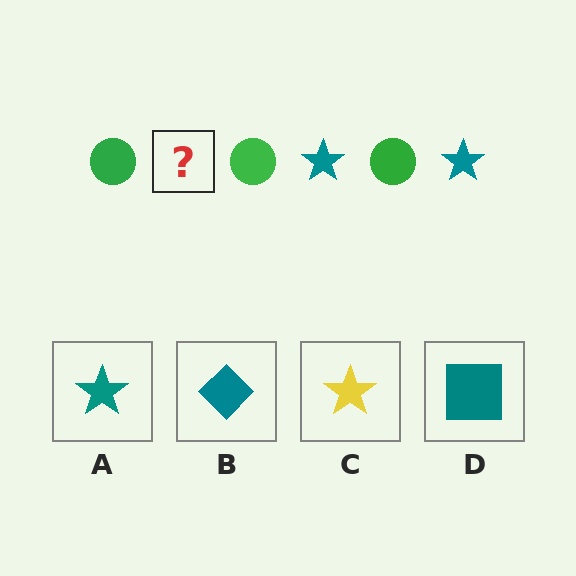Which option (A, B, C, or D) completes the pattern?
A.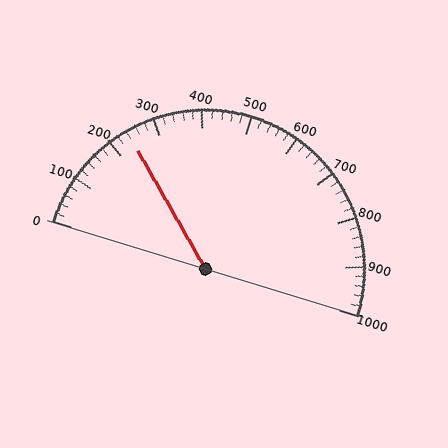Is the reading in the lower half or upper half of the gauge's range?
The reading is in the lower half of the range (0 to 1000).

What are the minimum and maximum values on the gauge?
The gauge ranges from 0 to 1000.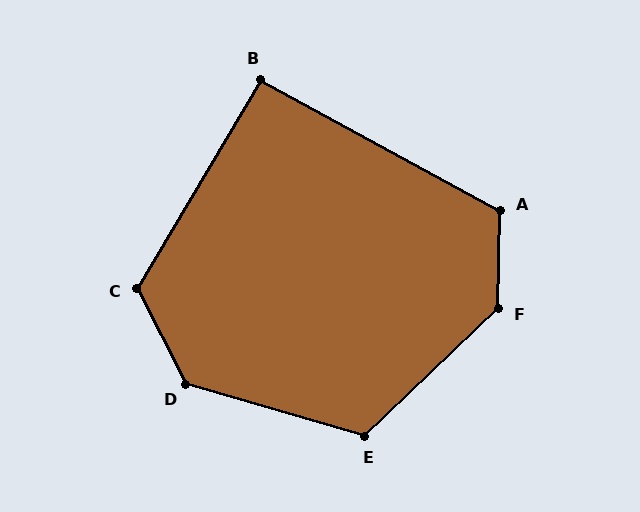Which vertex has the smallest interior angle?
B, at approximately 92 degrees.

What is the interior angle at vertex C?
Approximately 122 degrees (obtuse).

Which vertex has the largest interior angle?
F, at approximately 135 degrees.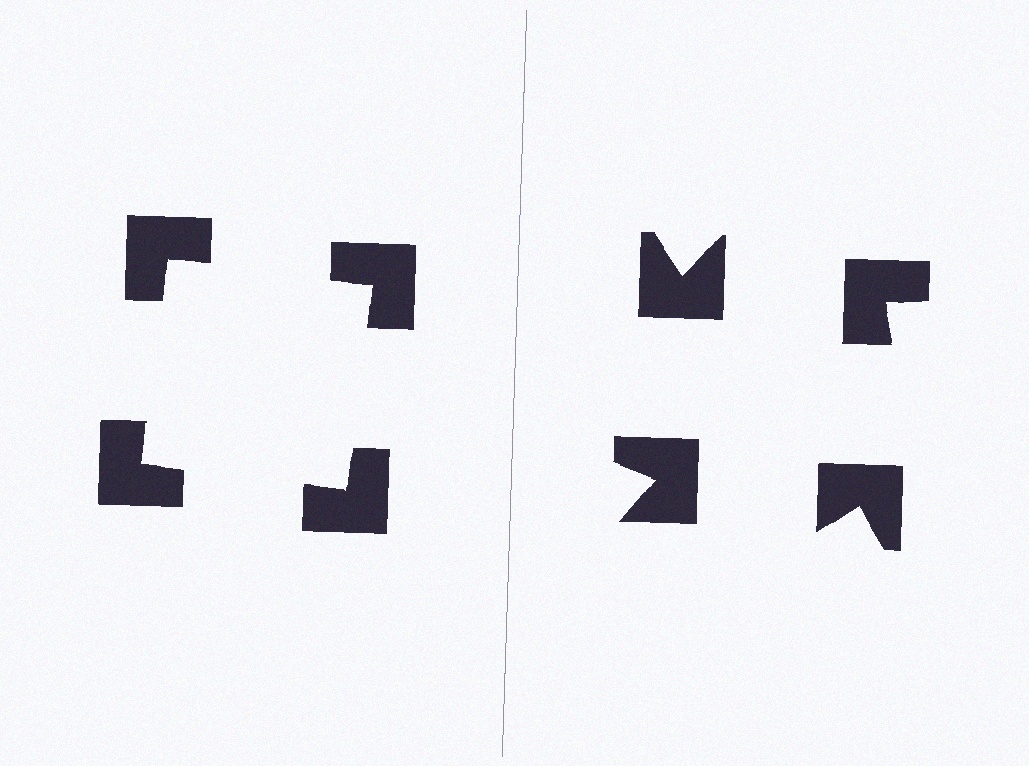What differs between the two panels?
The notched squares are positioned identically on both sides; only the wedge orientations differ. On the left they align to a square; on the right they are misaligned.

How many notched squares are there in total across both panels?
8 — 4 on each side.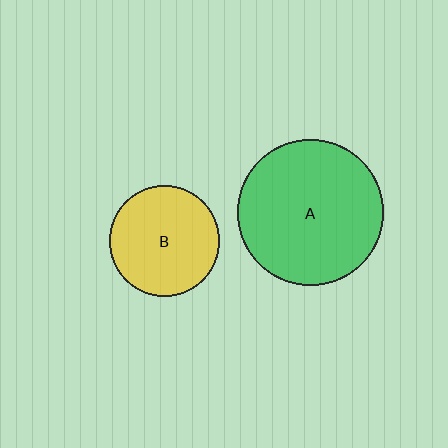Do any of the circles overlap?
No, none of the circles overlap.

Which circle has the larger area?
Circle A (green).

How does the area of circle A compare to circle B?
Approximately 1.7 times.